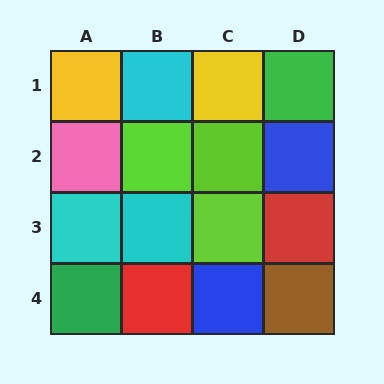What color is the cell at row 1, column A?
Yellow.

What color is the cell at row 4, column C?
Blue.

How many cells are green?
2 cells are green.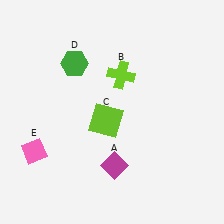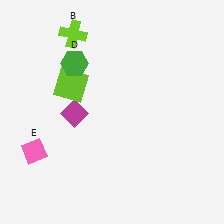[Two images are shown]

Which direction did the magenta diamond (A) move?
The magenta diamond (A) moved up.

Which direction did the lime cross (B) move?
The lime cross (B) moved left.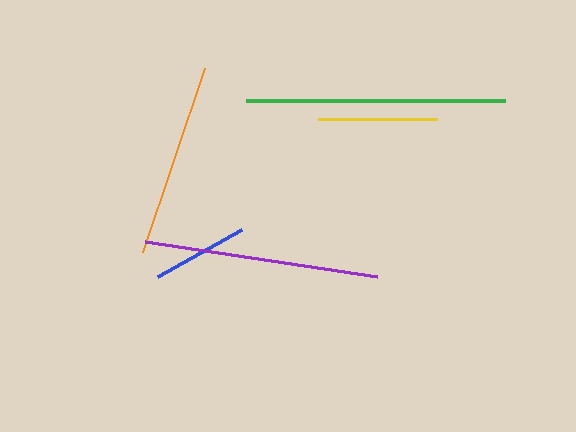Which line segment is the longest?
The green line is the longest at approximately 258 pixels.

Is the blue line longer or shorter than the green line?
The green line is longer than the blue line.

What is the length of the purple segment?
The purple segment is approximately 235 pixels long.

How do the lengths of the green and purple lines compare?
The green and purple lines are approximately the same length.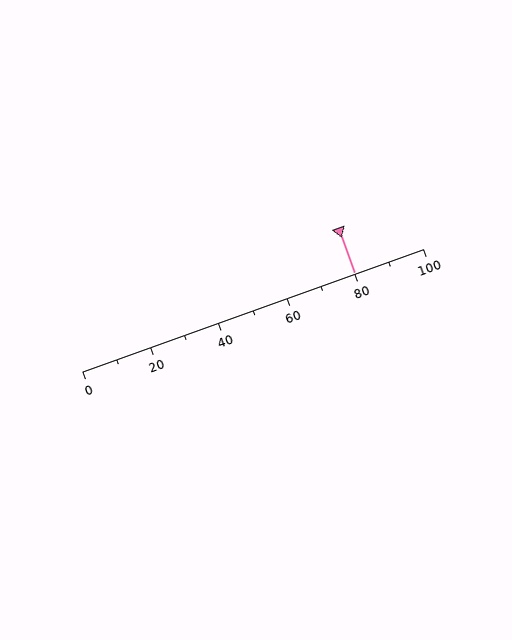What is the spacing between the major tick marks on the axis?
The major ticks are spaced 20 apart.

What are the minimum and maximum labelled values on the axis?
The axis runs from 0 to 100.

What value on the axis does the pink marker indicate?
The marker indicates approximately 80.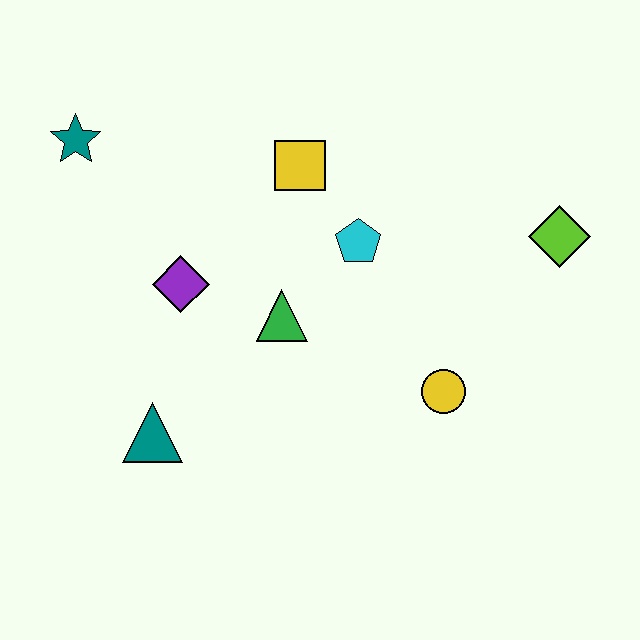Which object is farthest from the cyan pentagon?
The teal star is farthest from the cyan pentagon.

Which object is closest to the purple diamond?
The green triangle is closest to the purple diamond.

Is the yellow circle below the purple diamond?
Yes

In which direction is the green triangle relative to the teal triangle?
The green triangle is to the right of the teal triangle.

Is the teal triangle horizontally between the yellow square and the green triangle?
No